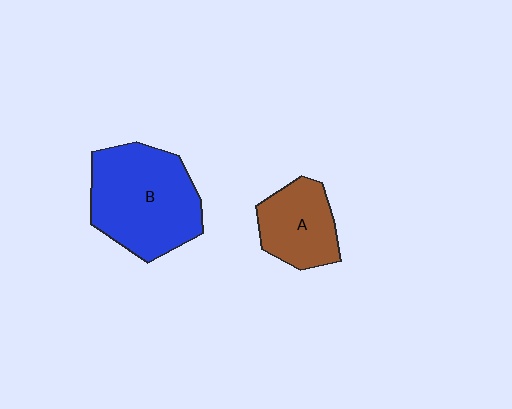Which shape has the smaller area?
Shape A (brown).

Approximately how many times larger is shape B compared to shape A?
Approximately 1.8 times.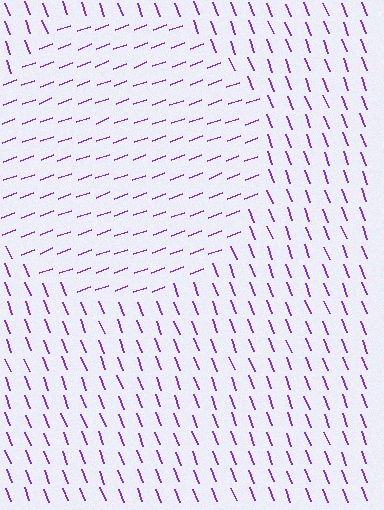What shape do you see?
I see a circle.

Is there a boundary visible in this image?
Yes, there is a texture boundary formed by a change in line orientation.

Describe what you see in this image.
The image is filled with small purple line segments. A circle region in the image has lines oriented differently from the surrounding lines, creating a visible texture boundary.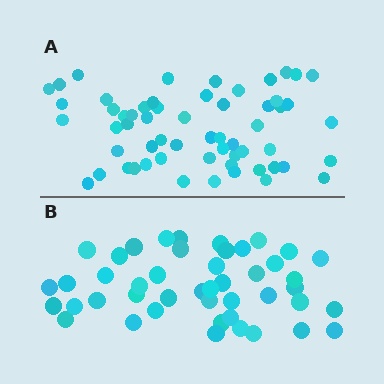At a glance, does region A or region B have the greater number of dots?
Region A (the top region) has more dots.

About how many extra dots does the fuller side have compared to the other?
Region A has approximately 15 more dots than region B.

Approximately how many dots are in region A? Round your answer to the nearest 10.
About 60 dots. (The exact count is 59, which rounds to 60.)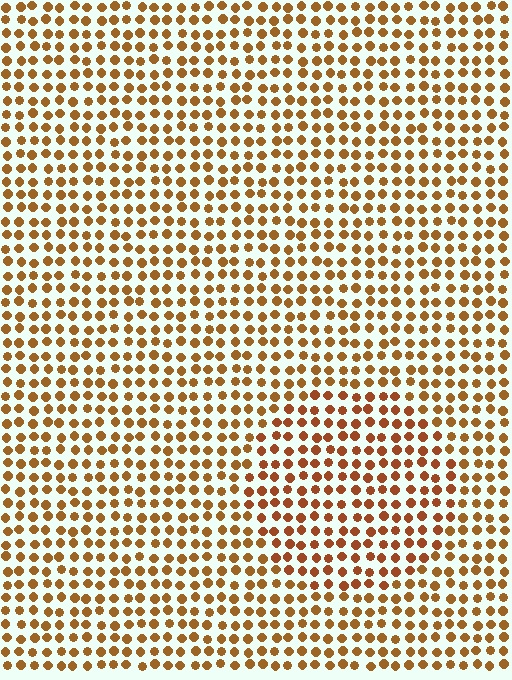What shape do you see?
I see a circle.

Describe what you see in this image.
The image is filled with small brown elements in a uniform arrangement. A circle-shaped region is visible where the elements are tinted to a slightly different hue, forming a subtle color boundary.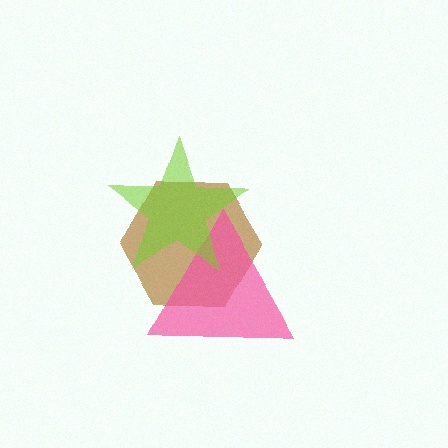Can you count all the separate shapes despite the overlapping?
Yes, there are 3 separate shapes.